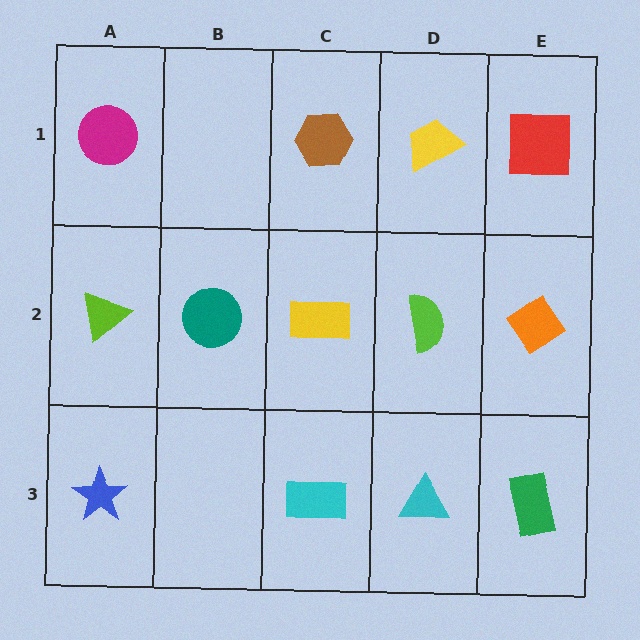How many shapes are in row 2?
5 shapes.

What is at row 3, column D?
A cyan triangle.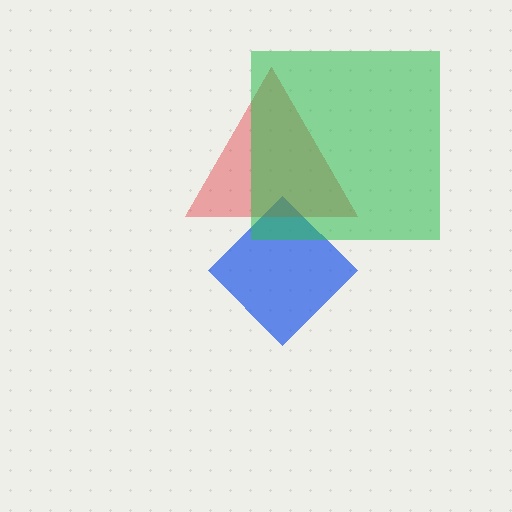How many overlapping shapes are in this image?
There are 3 overlapping shapes in the image.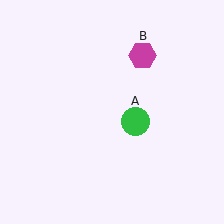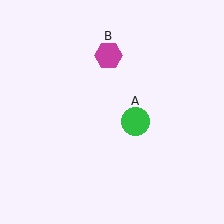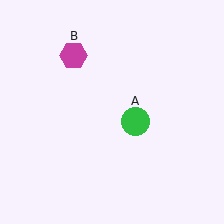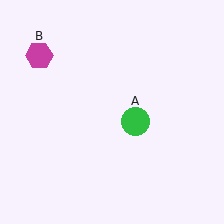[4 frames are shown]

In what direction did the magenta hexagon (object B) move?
The magenta hexagon (object B) moved left.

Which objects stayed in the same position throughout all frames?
Green circle (object A) remained stationary.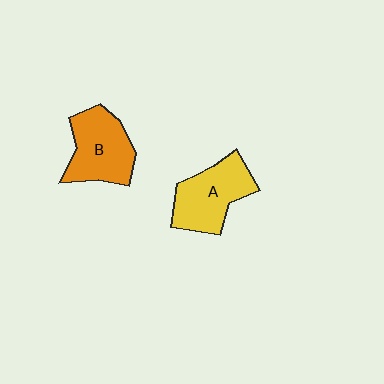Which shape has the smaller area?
Shape B (orange).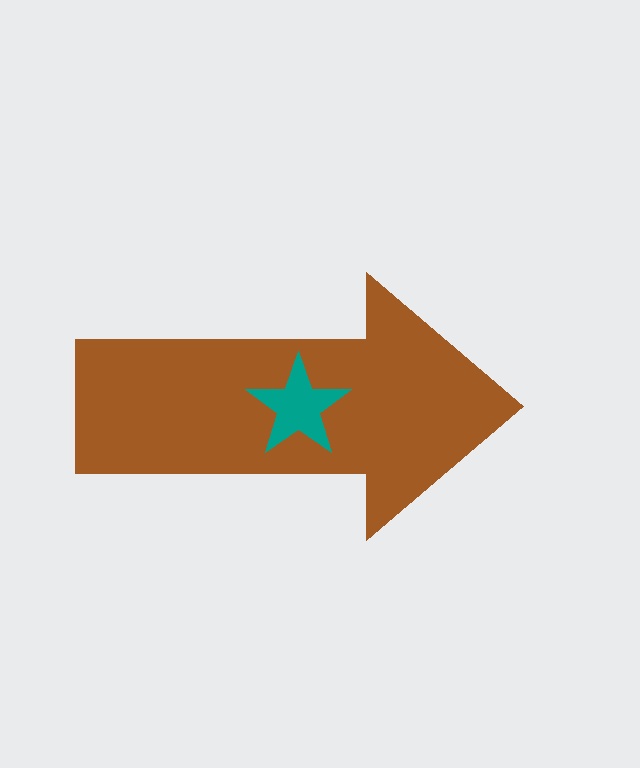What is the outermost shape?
The brown arrow.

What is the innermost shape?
The teal star.